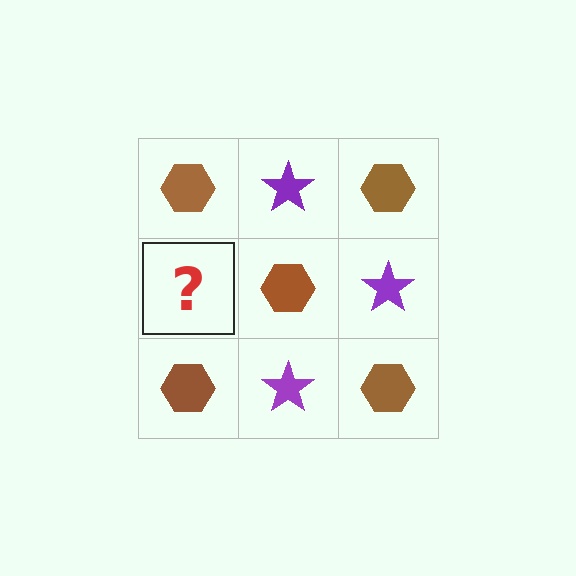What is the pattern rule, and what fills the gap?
The rule is that it alternates brown hexagon and purple star in a checkerboard pattern. The gap should be filled with a purple star.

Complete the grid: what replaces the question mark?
The question mark should be replaced with a purple star.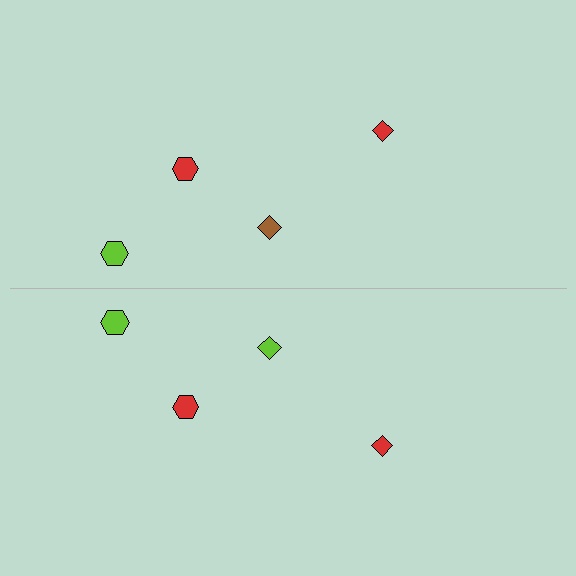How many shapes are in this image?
There are 8 shapes in this image.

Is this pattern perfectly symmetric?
No, the pattern is not perfectly symmetric. The lime diamond on the bottom side breaks the symmetry — its mirror counterpart is brown.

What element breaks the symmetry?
The lime diamond on the bottom side breaks the symmetry — its mirror counterpart is brown.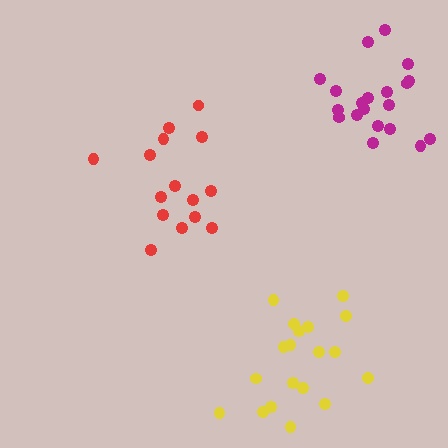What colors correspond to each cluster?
The clusters are colored: yellow, magenta, red.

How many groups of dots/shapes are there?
There are 3 groups.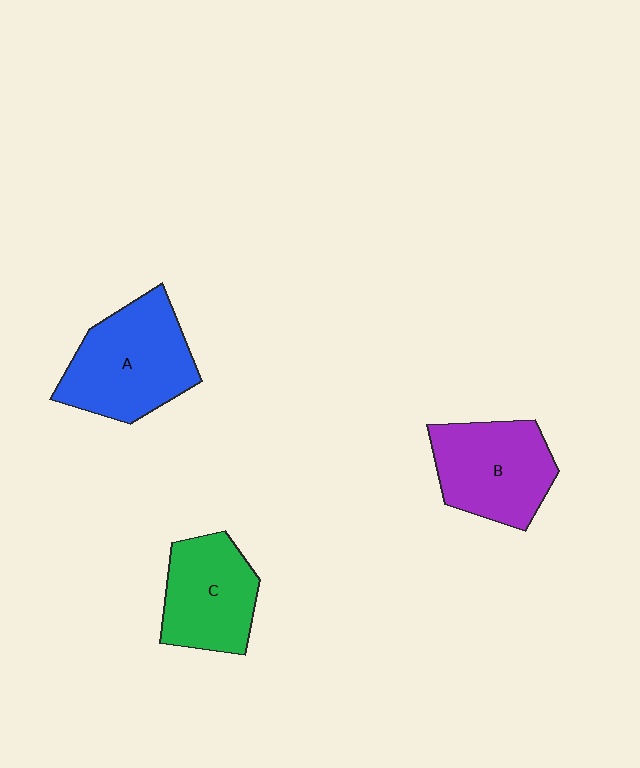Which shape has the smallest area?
Shape C (green).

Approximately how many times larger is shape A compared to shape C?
Approximately 1.3 times.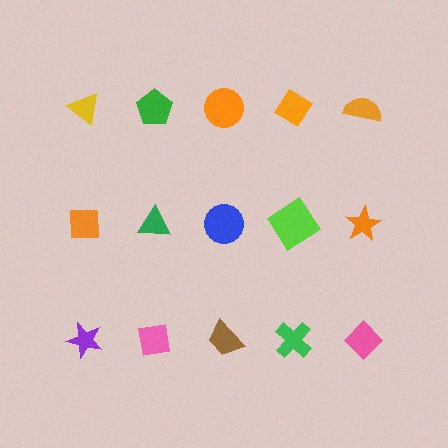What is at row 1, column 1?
A yellow triangle.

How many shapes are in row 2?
5 shapes.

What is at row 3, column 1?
A purple star.